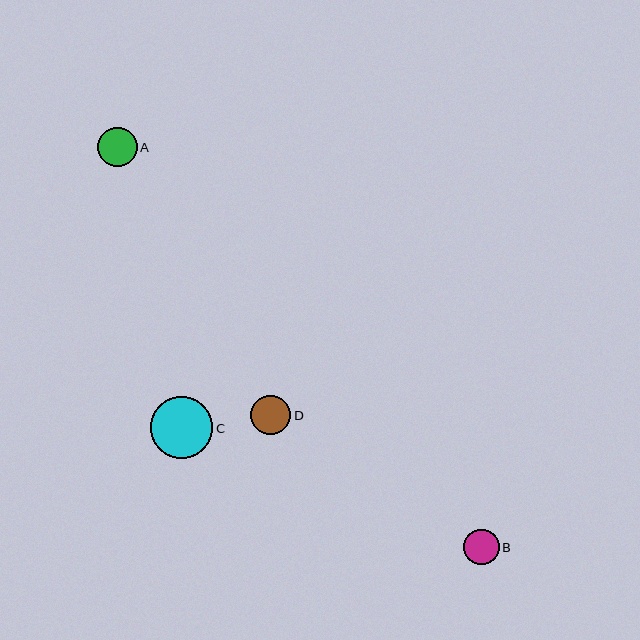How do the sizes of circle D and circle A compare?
Circle D and circle A are approximately the same size.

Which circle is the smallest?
Circle B is the smallest with a size of approximately 35 pixels.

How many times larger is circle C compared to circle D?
Circle C is approximately 1.6 times the size of circle D.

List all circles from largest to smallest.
From largest to smallest: C, D, A, B.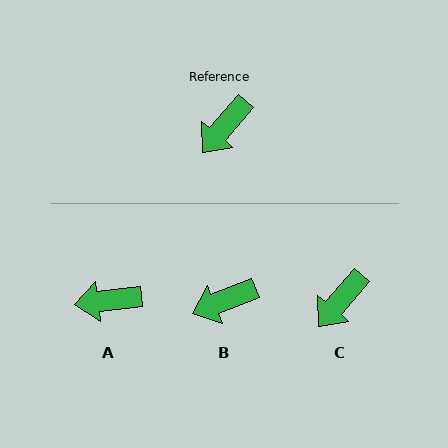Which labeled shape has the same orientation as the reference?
C.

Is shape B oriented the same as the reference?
No, it is off by about 28 degrees.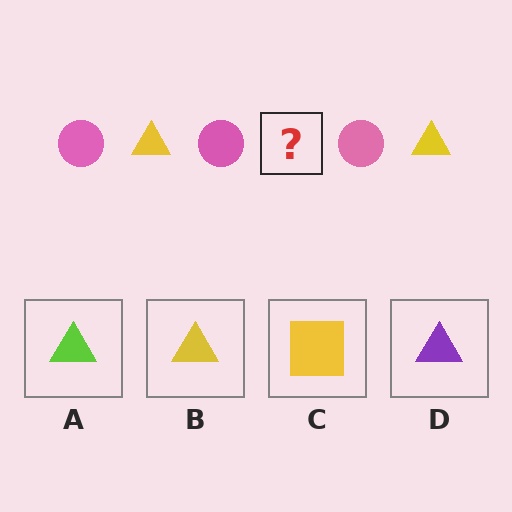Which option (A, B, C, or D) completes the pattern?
B.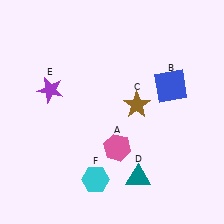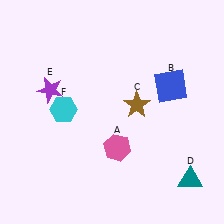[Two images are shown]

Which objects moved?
The objects that moved are: the teal triangle (D), the cyan hexagon (F).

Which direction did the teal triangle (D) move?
The teal triangle (D) moved right.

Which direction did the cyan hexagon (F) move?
The cyan hexagon (F) moved up.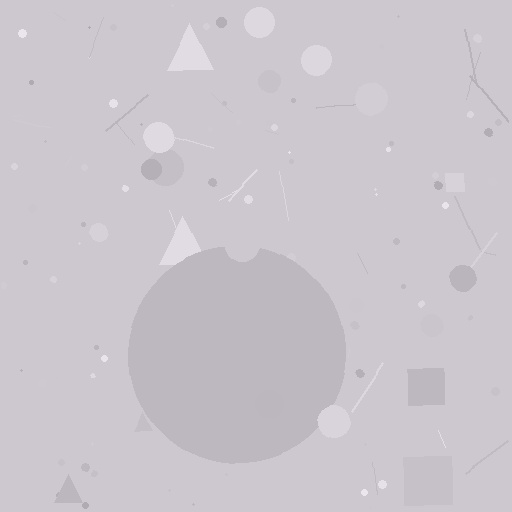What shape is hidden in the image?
A circle is hidden in the image.